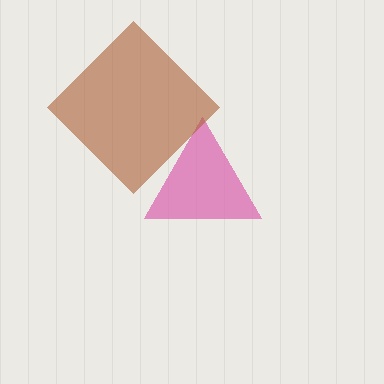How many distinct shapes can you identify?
There are 2 distinct shapes: a pink triangle, a brown diamond.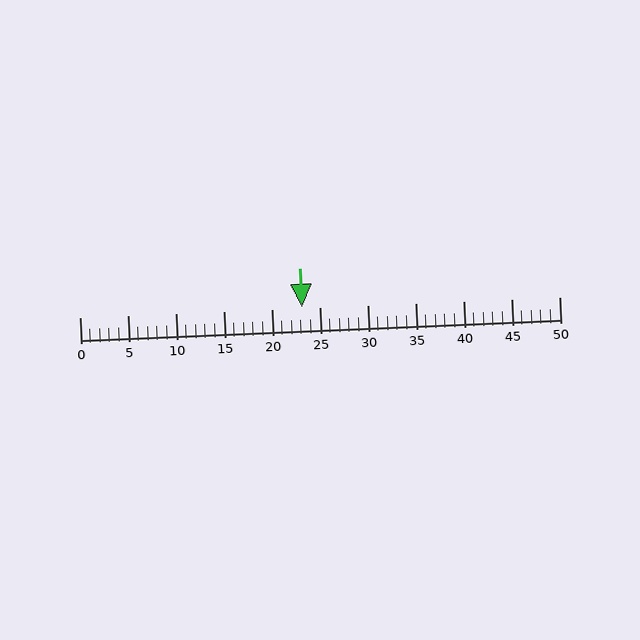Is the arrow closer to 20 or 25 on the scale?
The arrow is closer to 25.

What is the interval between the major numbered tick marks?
The major tick marks are spaced 5 units apart.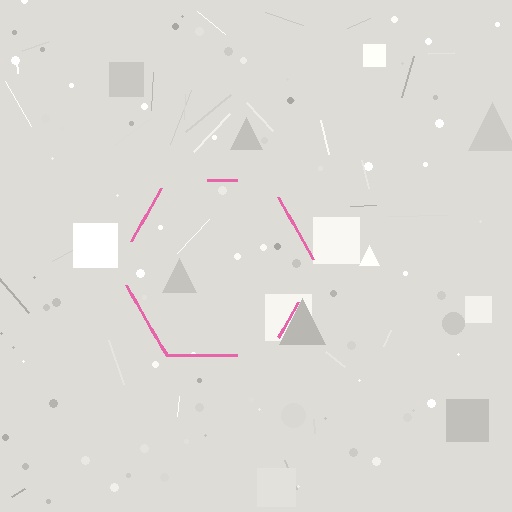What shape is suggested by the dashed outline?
The dashed outline suggests a hexagon.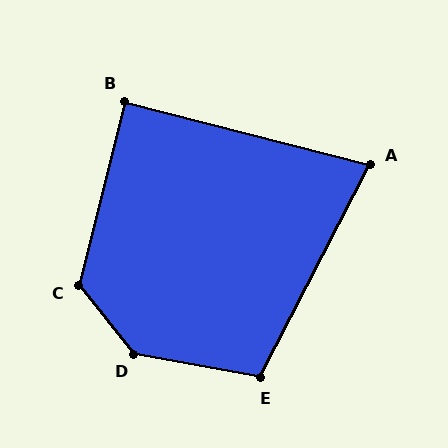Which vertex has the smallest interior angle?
A, at approximately 77 degrees.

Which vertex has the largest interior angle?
D, at approximately 140 degrees.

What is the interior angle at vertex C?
Approximately 127 degrees (obtuse).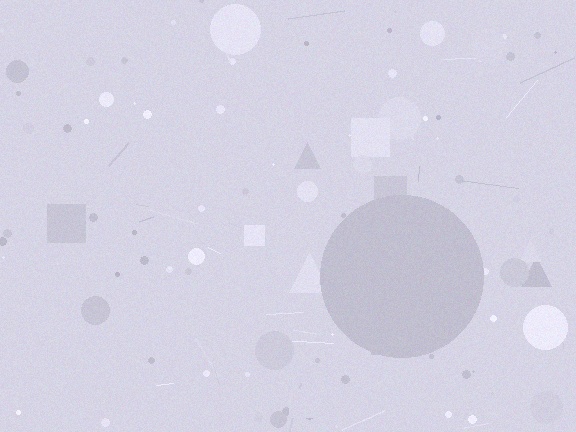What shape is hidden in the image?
A circle is hidden in the image.